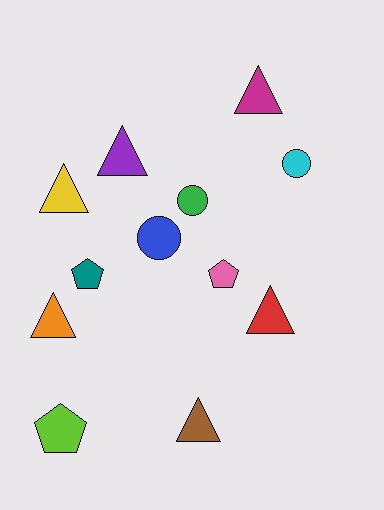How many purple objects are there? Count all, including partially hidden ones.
There is 1 purple object.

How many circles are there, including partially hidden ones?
There are 3 circles.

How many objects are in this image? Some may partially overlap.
There are 12 objects.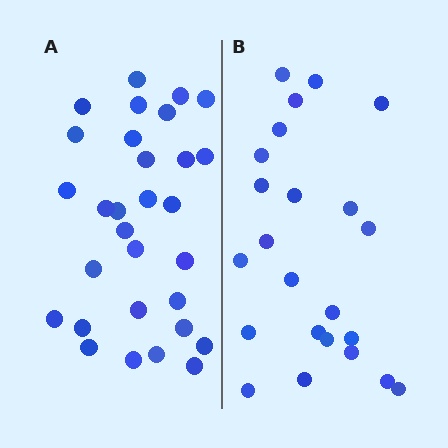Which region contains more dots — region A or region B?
Region A (the left region) has more dots.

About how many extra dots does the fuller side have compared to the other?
Region A has roughly 8 or so more dots than region B.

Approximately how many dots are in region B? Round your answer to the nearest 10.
About 20 dots. (The exact count is 23, which rounds to 20.)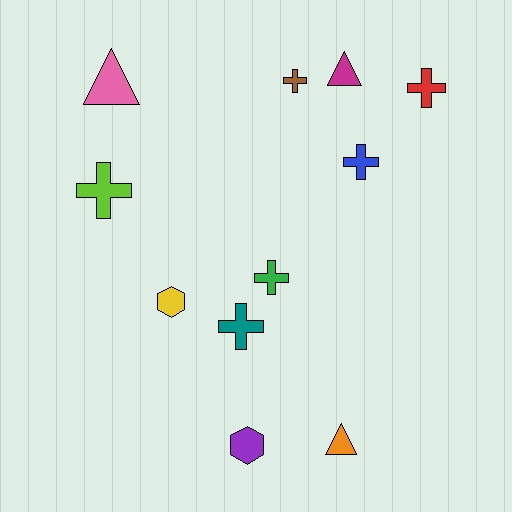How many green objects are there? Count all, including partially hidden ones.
There is 1 green object.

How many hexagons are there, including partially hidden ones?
There are 2 hexagons.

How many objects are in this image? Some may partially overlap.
There are 11 objects.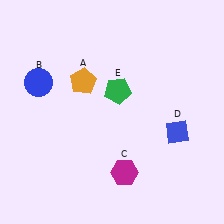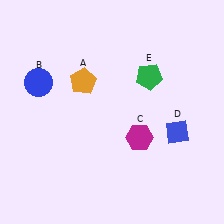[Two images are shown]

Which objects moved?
The objects that moved are: the magenta hexagon (C), the green pentagon (E).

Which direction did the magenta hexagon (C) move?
The magenta hexagon (C) moved up.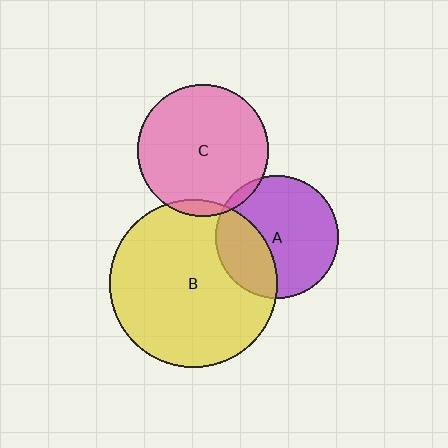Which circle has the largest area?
Circle B (yellow).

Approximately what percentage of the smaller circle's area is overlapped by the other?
Approximately 30%.